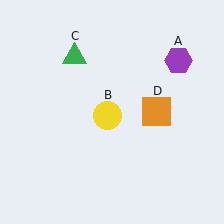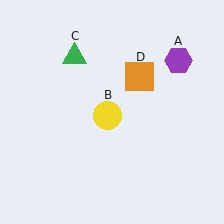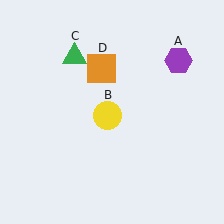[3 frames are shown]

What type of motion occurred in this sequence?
The orange square (object D) rotated counterclockwise around the center of the scene.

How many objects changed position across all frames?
1 object changed position: orange square (object D).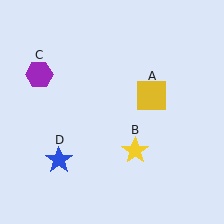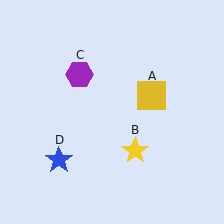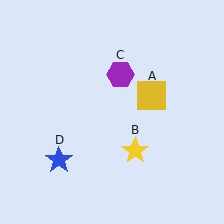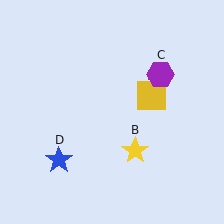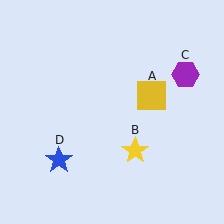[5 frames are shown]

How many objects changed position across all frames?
1 object changed position: purple hexagon (object C).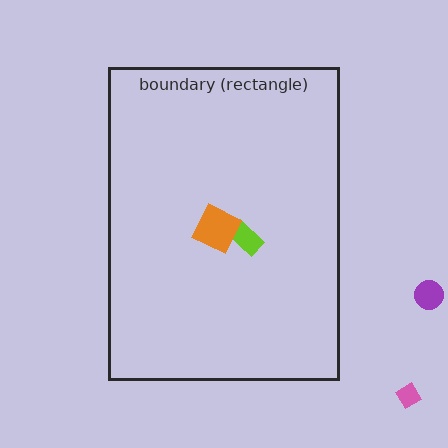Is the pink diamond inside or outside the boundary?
Outside.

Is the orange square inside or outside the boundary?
Inside.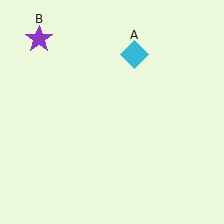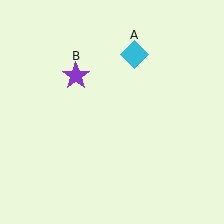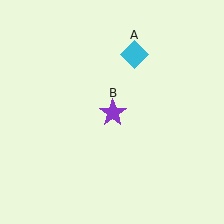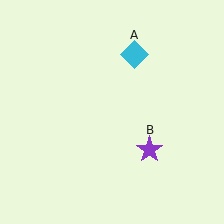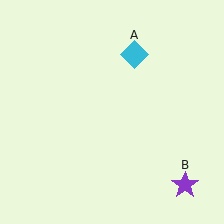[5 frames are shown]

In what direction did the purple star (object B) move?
The purple star (object B) moved down and to the right.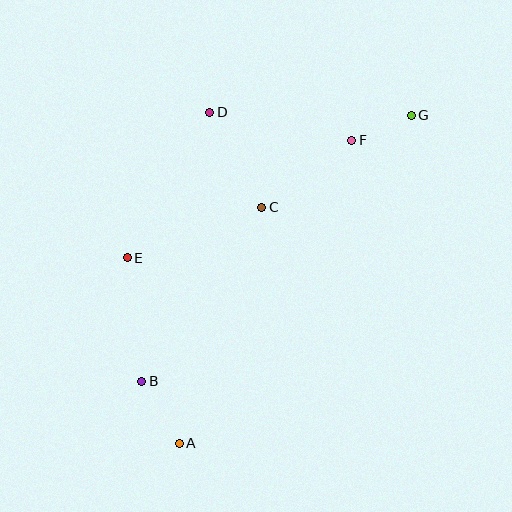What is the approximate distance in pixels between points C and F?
The distance between C and F is approximately 112 pixels.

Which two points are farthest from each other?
Points A and G are farthest from each other.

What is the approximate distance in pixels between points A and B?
The distance between A and B is approximately 72 pixels.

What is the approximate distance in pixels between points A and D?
The distance between A and D is approximately 332 pixels.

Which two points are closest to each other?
Points F and G are closest to each other.